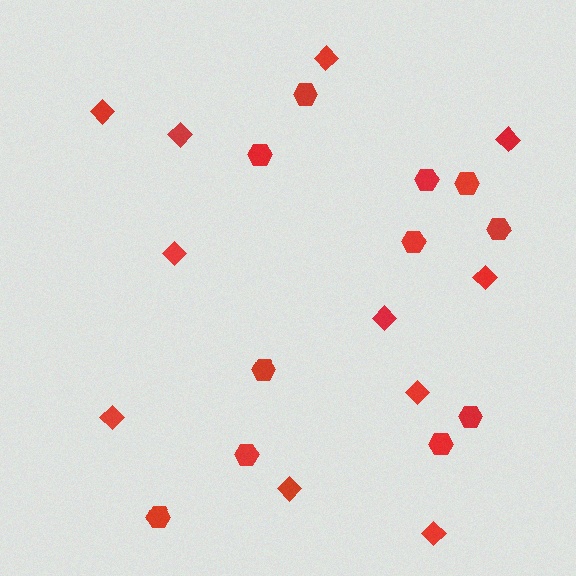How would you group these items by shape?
There are 2 groups: one group of hexagons (11) and one group of diamonds (11).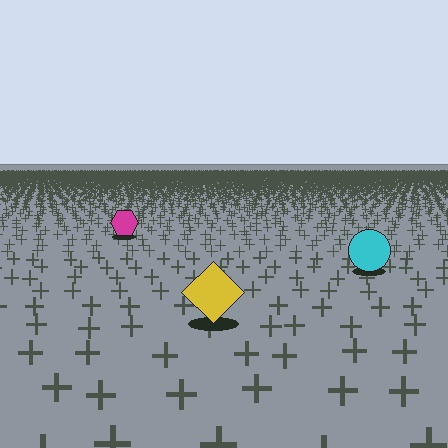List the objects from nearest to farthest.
From nearest to farthest: the yellow diamond, the cyan circle, the magenta hexagon.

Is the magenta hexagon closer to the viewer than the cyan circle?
No. The cyan circle is closer — you can tell from the texture gradient: the ground texture is coarser near it.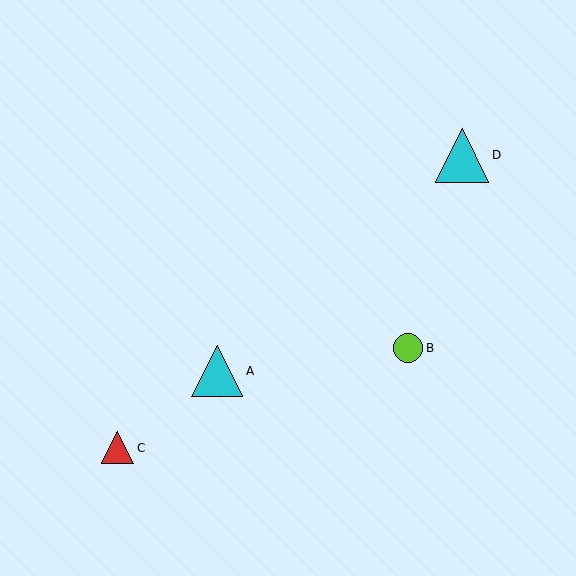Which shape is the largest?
The cyan triangle (labeled D) is the largest.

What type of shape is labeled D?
Shape D is a cyan triangle.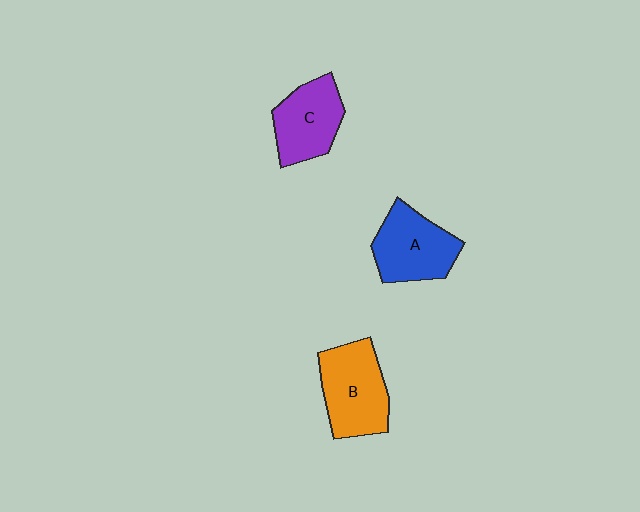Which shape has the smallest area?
Shape C (purple).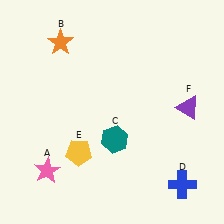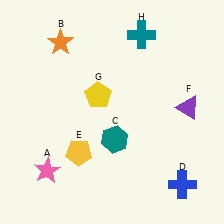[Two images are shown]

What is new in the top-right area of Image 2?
A teal cross (H) was added in the top-right area of Image 2.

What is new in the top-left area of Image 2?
A yellow pentagon (G) was added in the top-left area of Image 2.